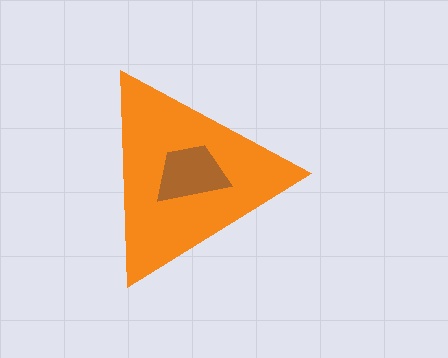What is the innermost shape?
The brown trapezoid.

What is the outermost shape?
The orange triangle.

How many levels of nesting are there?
2.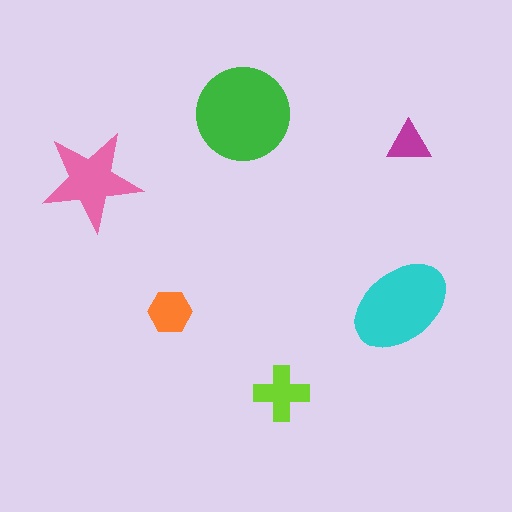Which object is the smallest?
The magenta triangle.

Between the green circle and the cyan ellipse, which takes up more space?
The green circle.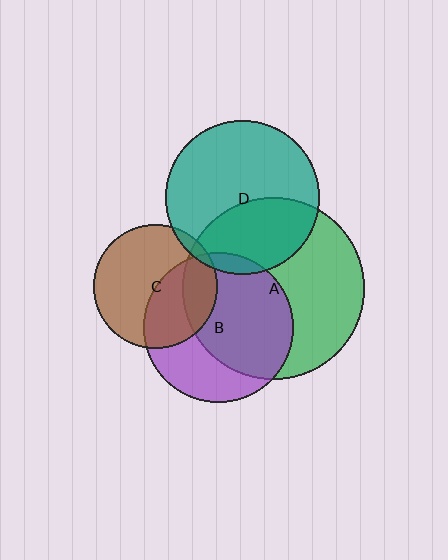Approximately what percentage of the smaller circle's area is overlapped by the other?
Approximately 5%.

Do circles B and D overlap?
Yes.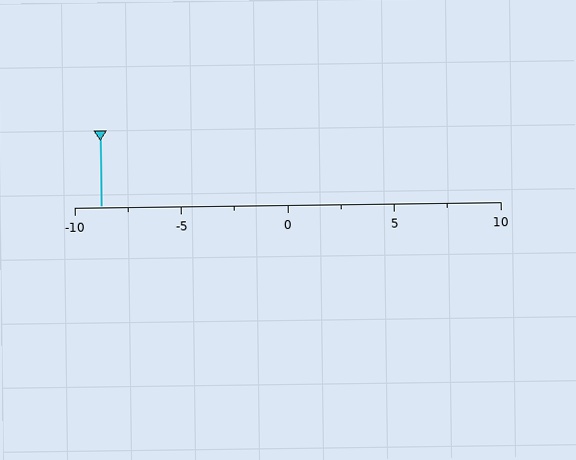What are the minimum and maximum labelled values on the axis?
The axis runs from -10 to 10.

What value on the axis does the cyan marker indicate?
The marker indicates approximately -8.8.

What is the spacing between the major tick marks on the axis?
The major ticks are spaced 5 apart.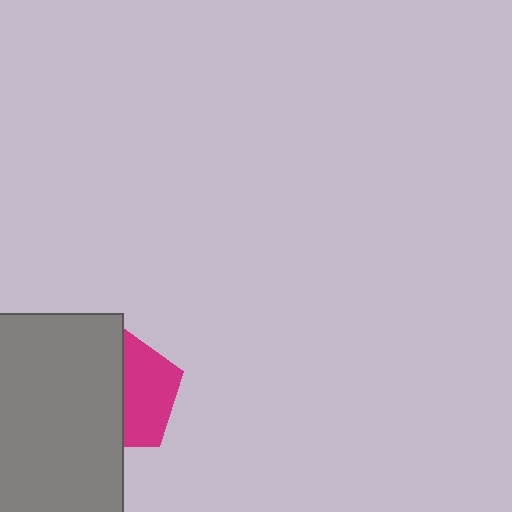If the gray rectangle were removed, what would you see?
You would see the complete magenta pentagon.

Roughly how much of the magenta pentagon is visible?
About half of it is visible (roughly 46%).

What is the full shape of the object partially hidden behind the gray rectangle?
The partially hidden object is a magenta pentagon.